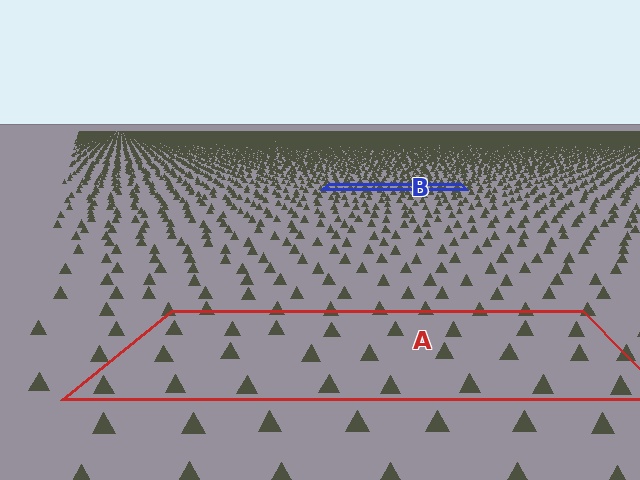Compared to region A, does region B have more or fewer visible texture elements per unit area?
Region B has more texture elements per unit area — they are packed more densely because it is farther away.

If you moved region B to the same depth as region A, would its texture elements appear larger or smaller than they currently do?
They would appear larger. At a closer depth, the same texture elements are projected at a bigger on-screen size.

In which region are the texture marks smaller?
The texture marks are smaller in region B, because it is farther away.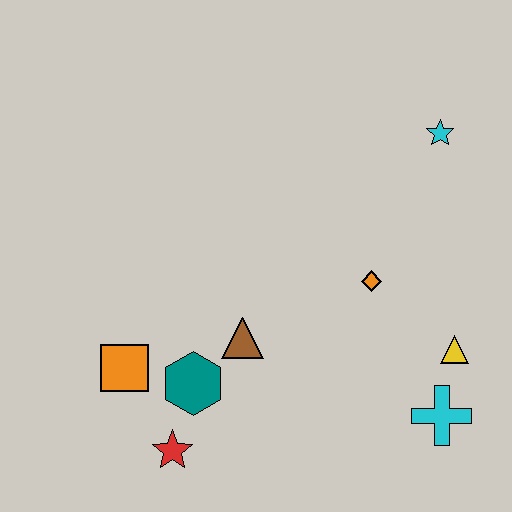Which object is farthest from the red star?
The cyan star is farthest from the red star.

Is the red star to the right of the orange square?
Yes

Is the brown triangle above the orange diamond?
No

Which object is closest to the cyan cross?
The yellow triangle is closest to the cyan cross.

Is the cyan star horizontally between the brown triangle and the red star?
No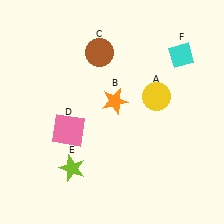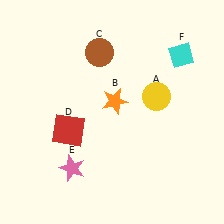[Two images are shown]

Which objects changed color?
D changed from pink to red. E changed from lime to pink.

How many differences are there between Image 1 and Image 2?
There are 2 differences between the two images.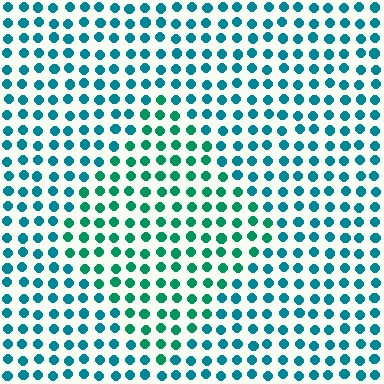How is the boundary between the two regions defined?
The boundary is defined purely by a slight shift in hue (about 28 degrees). Spacing, size, and orientation are identical on both sides.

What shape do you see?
I see a diamond.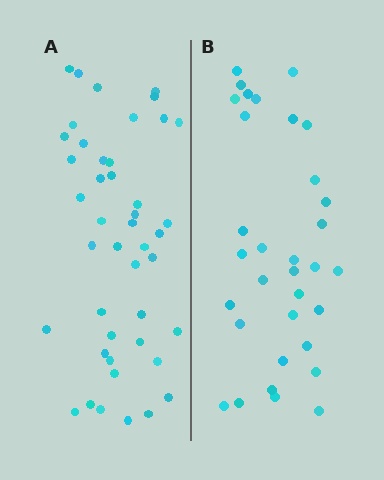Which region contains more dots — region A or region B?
Region A (the left region) has more dots.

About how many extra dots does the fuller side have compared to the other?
Region A has roughly 12 or so more dots than region B.